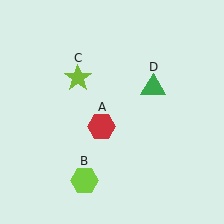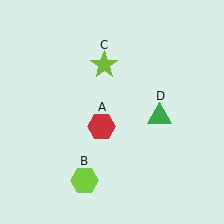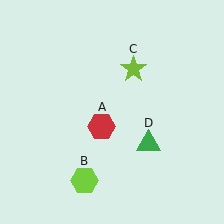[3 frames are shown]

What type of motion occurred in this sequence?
The lime star (object C), green triangle (object D) rotated clockwise around the center of the scene.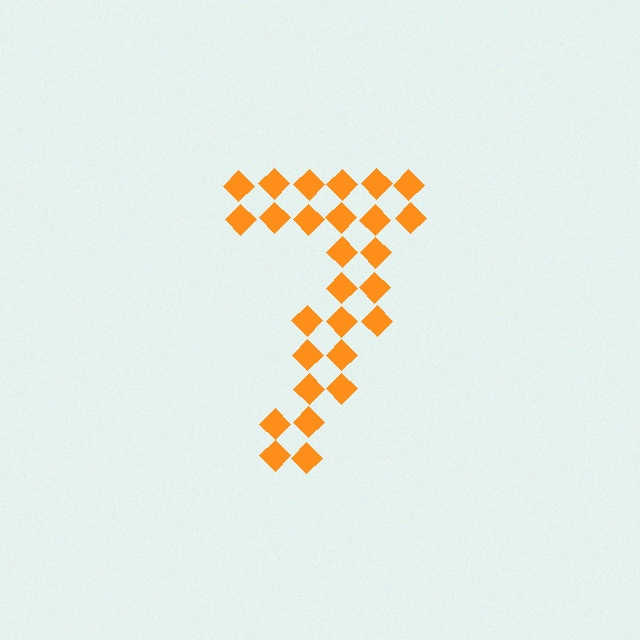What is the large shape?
The large shape is the digit 7.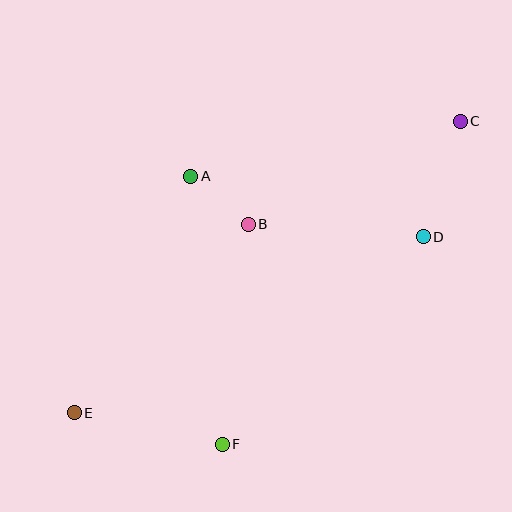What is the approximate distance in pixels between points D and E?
The distance between D and E is approximately 391 pixels.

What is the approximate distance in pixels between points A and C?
The distance between A and C is approximately 275 pixels.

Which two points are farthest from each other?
Points C and E are farthest from each other.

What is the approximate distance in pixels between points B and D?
The distance between B and D is approximately 176 pixels.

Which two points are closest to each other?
Points A and B are closest to each other.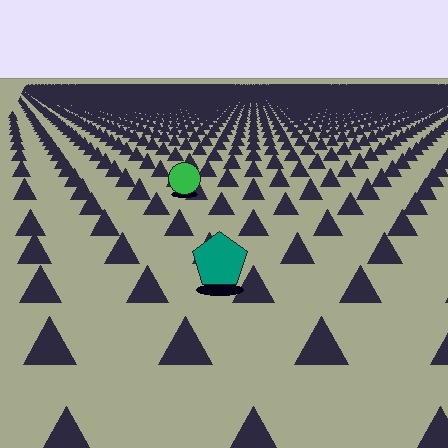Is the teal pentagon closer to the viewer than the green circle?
Yes. The teal pentagon is closer — you can tell from the texture gradient: the ground texture is coarser near it.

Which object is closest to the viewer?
The teal pentagon is closest. The texture marks near it are larger and more spread out.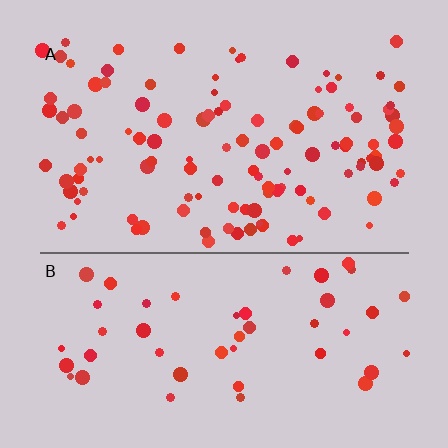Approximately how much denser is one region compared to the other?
Approximately 2.3× — region A over region B.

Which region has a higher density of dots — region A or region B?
A (the top).